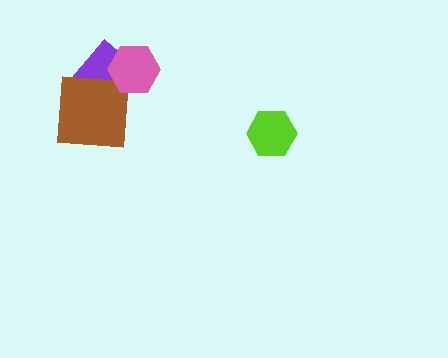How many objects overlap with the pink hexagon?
1 object overlaps with the pink hexagon.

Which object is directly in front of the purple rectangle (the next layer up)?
The brown square is directly in front of the purple rectangle.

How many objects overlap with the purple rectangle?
2 objects overlap with the purple rectangle.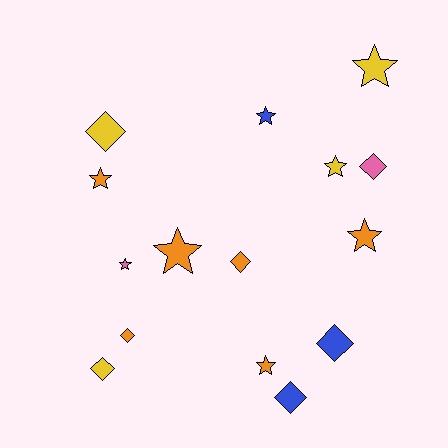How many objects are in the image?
There are 15 objects.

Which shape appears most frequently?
Star, with 8 objects.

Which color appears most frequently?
Orange, with 6 objects.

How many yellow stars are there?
There are 2 yellow stars.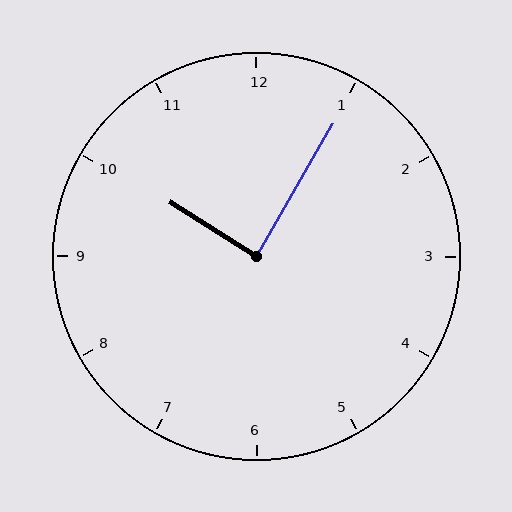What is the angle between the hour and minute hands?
Approximately 88 degrees.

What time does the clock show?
10:05.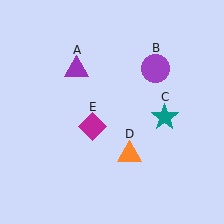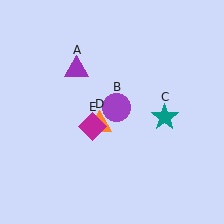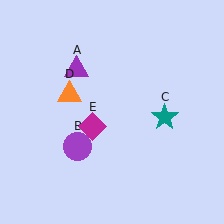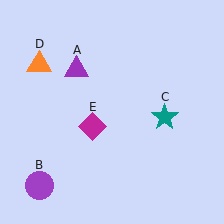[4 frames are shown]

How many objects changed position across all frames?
2 objects changed position: purple circle (object B), orange triangle (object D).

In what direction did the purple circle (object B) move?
The purple circle (object B) moved down and to the left.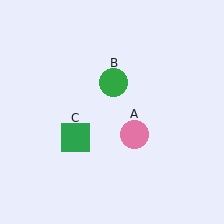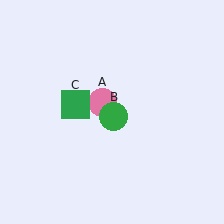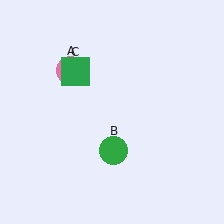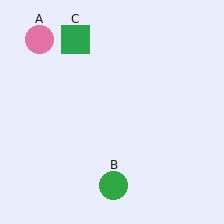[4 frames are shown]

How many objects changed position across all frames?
3 objects changed position: pink circle (object A), green circle (object B), green square (object C).